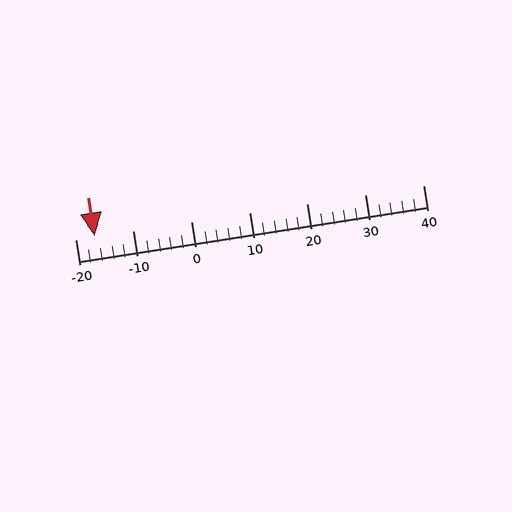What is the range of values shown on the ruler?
The ruler shows values from -20 to 40.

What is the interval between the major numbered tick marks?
The major tick marks are spaced 10 units apart.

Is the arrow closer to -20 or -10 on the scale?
The arrow is closer to -20.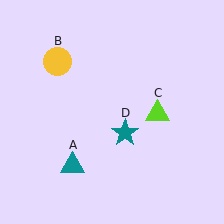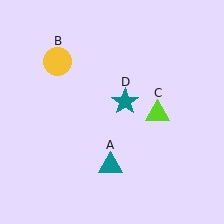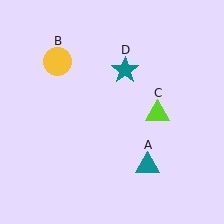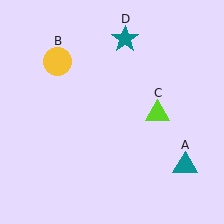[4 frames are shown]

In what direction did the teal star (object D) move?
The teal star (object D) moved up.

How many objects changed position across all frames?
2 objects changed position: teal triangle (object A), teal star (object D).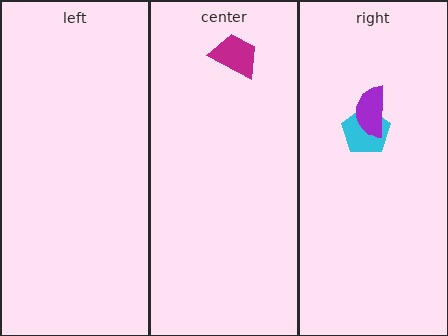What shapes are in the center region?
The magenta trapezoid.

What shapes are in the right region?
The cyan pentagon, the purple semicircle.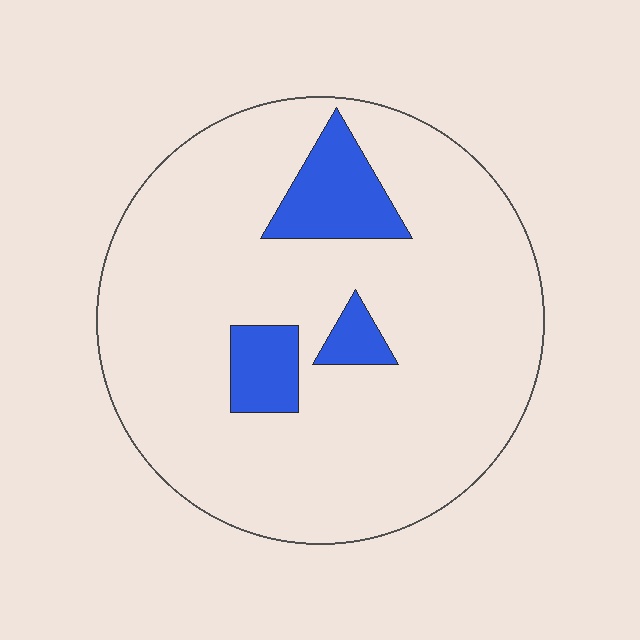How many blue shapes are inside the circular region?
3.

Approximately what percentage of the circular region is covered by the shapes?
Approximately 10%.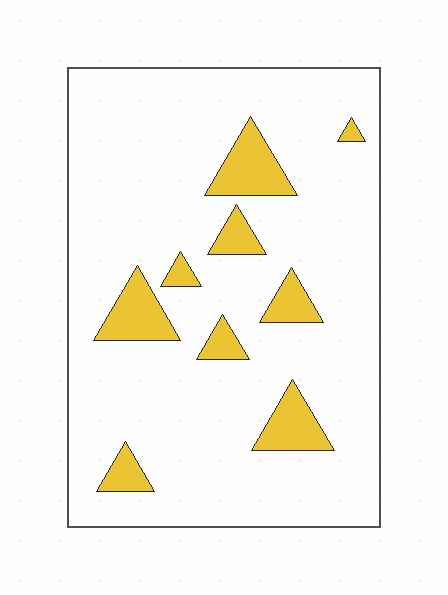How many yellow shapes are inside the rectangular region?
9.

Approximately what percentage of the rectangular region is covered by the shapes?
Approximately 10%.